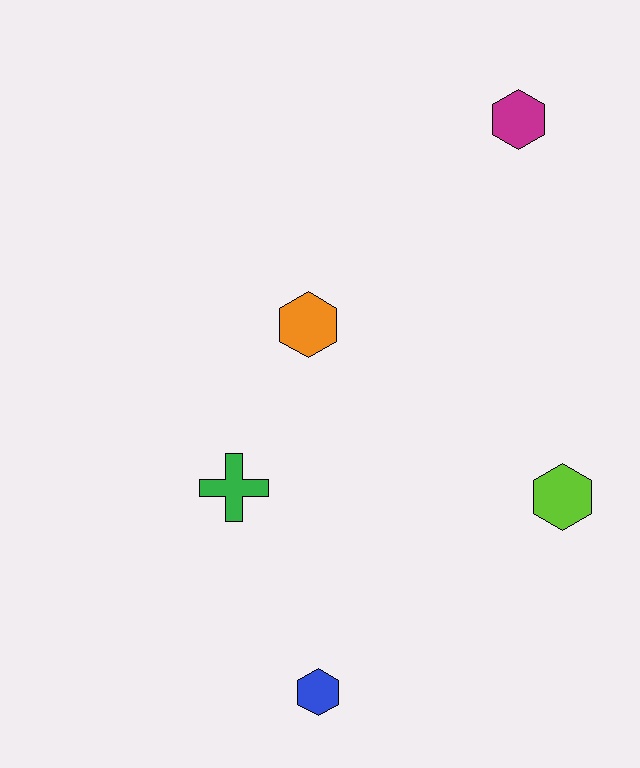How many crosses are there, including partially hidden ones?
There is 1 cross.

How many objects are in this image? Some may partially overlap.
There are 5 objects.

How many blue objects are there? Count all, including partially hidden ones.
There is 1 blue object.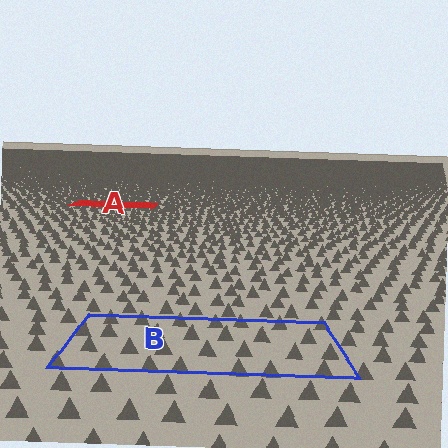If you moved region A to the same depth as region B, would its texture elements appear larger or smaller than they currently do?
They would appear larger. At a closer depth, the same texture elements are projected at a bigger on-screen size.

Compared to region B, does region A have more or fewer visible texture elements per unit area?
Region A has more texture elements per unit area — they are packed more densely because it is farther away.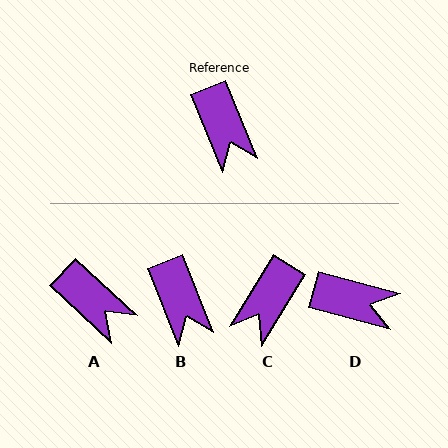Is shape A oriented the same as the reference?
No, it is off by about 26 degrees.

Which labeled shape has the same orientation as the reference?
B.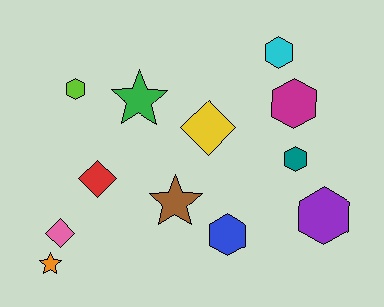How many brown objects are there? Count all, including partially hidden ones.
There is 1 brown object.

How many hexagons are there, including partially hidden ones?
There are 6 hexagons.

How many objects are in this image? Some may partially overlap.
There are 12 objects.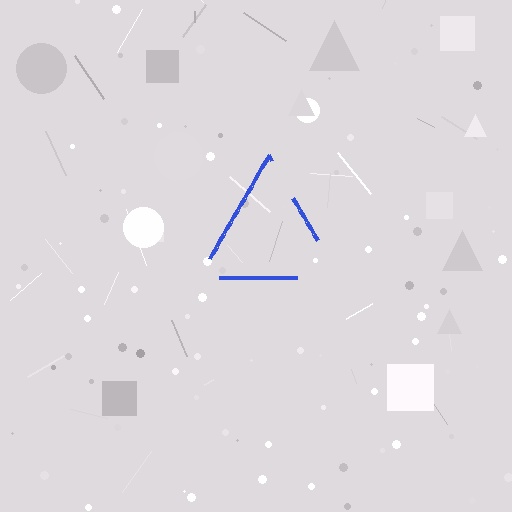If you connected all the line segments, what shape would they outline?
They would outline a triangle.